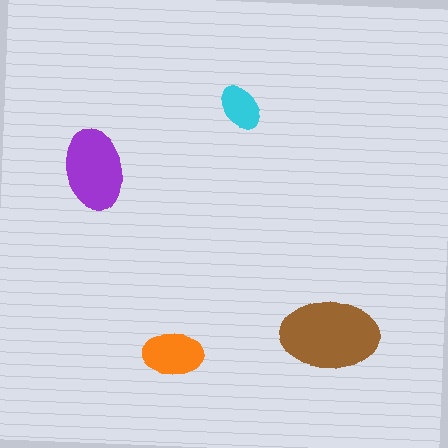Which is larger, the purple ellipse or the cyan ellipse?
The purple one.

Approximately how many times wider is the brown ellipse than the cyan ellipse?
About 2 times wider.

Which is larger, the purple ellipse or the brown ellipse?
The brown one.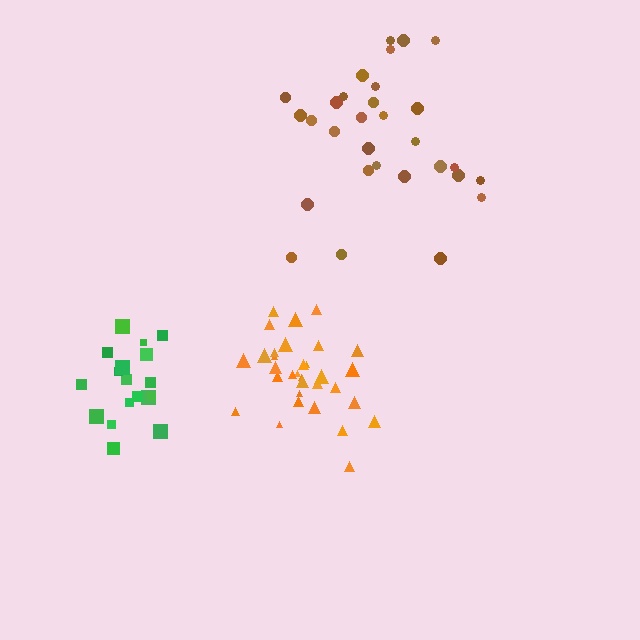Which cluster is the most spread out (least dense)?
Brown.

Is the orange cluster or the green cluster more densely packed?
Orange.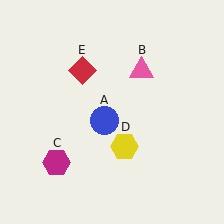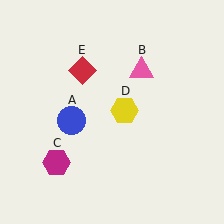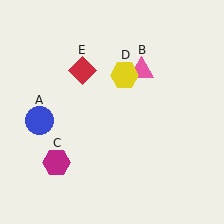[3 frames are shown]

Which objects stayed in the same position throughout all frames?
Pink triangle (object B) and magenta hexagon (object C) and red diamond (object E) remained stationary.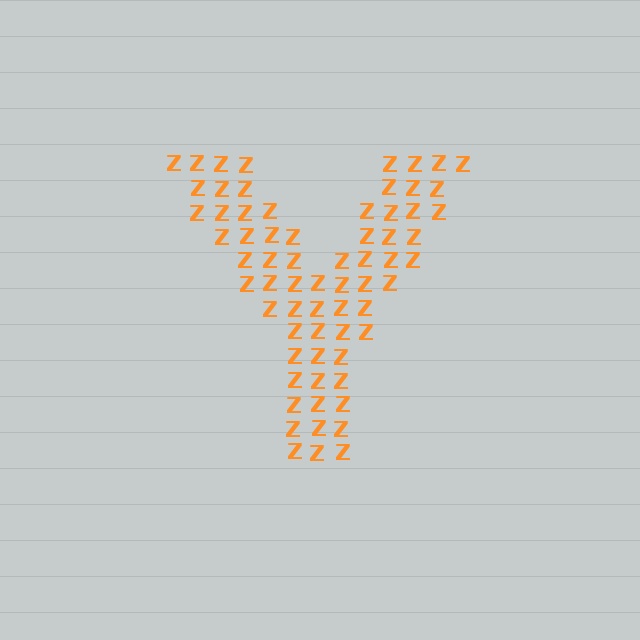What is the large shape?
The large shape is the letter Y.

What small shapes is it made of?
It is made of small letter Z's.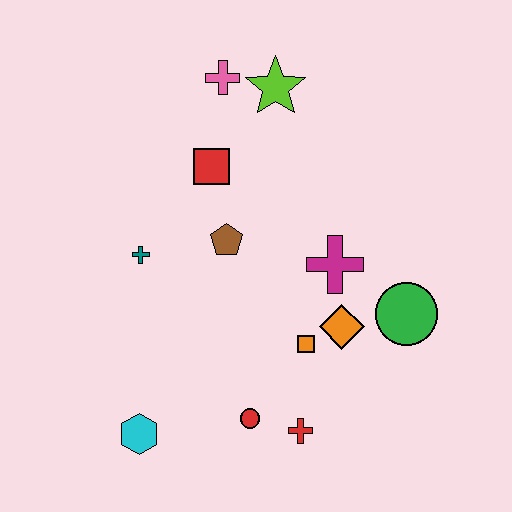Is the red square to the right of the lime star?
No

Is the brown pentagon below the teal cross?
No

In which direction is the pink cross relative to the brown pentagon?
The pink cross is above the brown pentagon.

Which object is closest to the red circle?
The red cross is closest to the red circle.